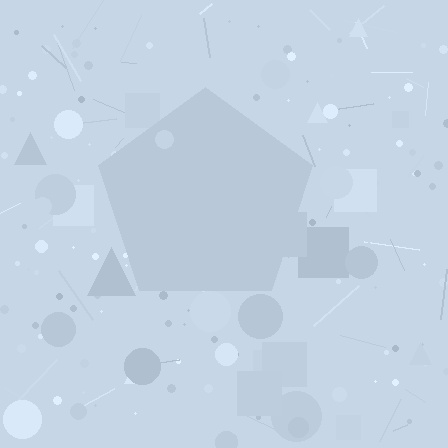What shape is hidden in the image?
A pentagon is hidden in the image.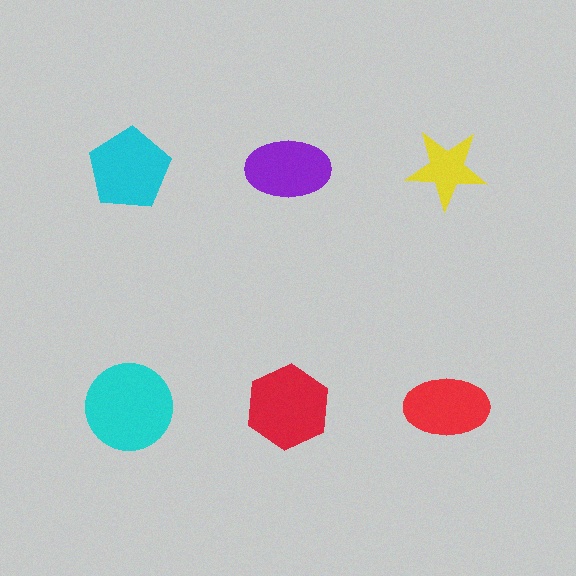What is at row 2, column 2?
A red hexagon.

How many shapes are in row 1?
3 shapes.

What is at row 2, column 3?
A red ellipse.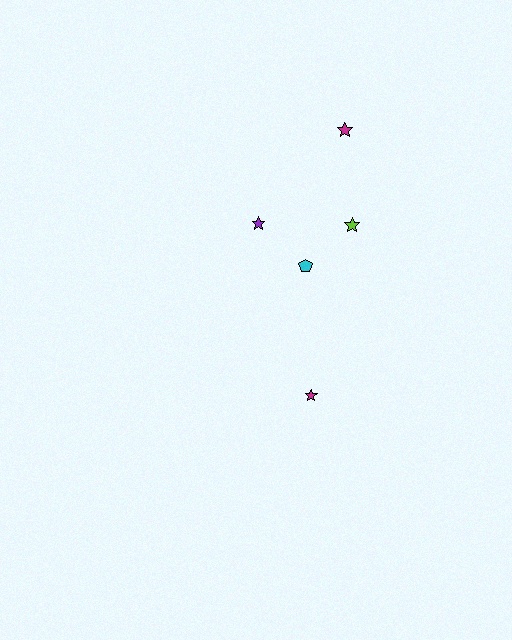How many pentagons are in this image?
There is 1 pentagon.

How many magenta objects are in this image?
There are 2 magenta objects.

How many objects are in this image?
There are 5 objects.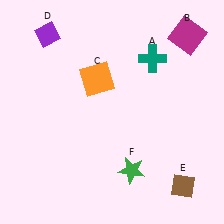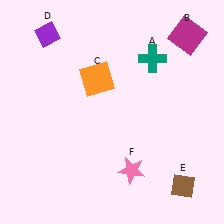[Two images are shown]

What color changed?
The star (F) changed from green in Image 1 to pink in Image 2.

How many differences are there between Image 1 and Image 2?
There is 1 difference between the two images.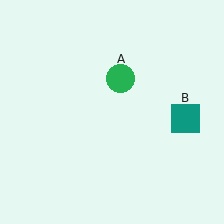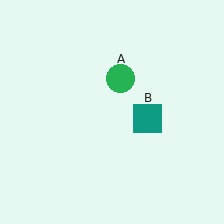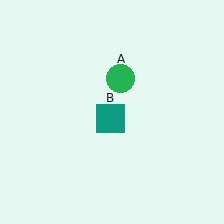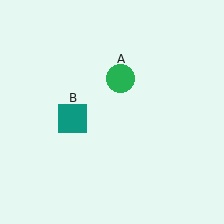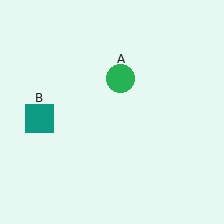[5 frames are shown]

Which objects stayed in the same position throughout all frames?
Green circle (object A) remained stationary.